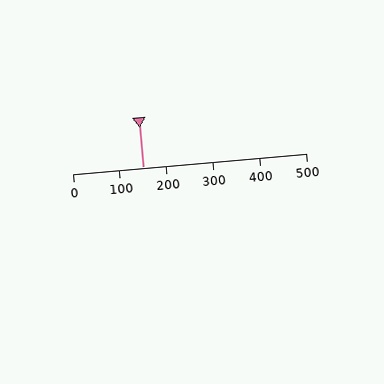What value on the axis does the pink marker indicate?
The marker indicates approximately 150.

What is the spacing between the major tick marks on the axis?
The major ticks are spaced 100 apart.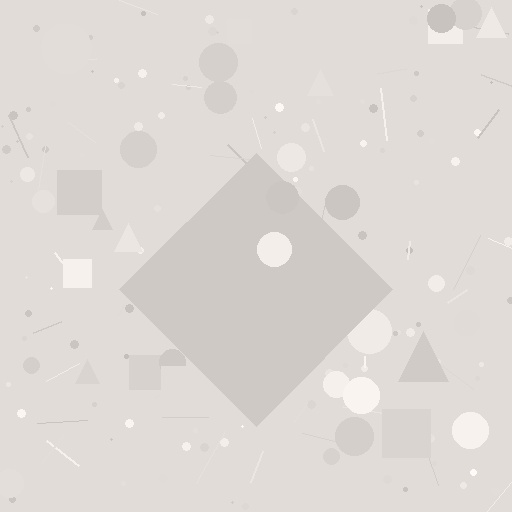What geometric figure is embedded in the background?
A diamond is embedded in the background.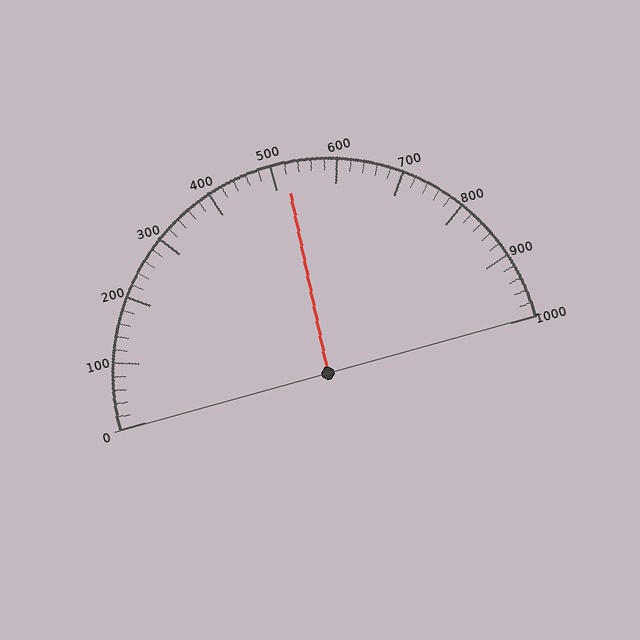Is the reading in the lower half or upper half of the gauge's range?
The reading is in the upper half of the range (0 to 1000).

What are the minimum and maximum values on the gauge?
The gauge ranges from 0 to 1000.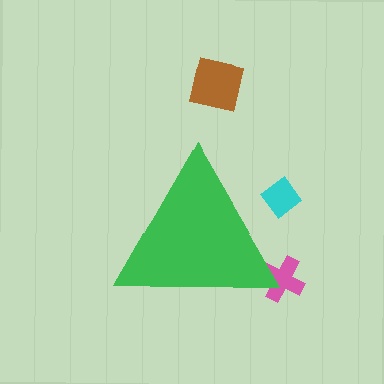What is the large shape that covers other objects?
A green triangle.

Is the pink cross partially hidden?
Yes, the pink cross is partially hidden behind the green triangle.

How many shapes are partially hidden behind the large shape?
2 shapes are partially hidden.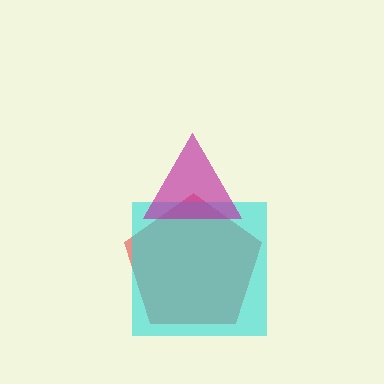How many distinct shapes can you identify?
There are 3 distinct shapes: a red pentagon, a cyan square, a magenta triangle.